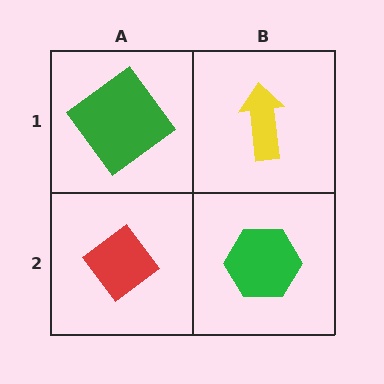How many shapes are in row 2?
2 shapes.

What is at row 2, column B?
A green hexagon.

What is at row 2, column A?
A red diamond.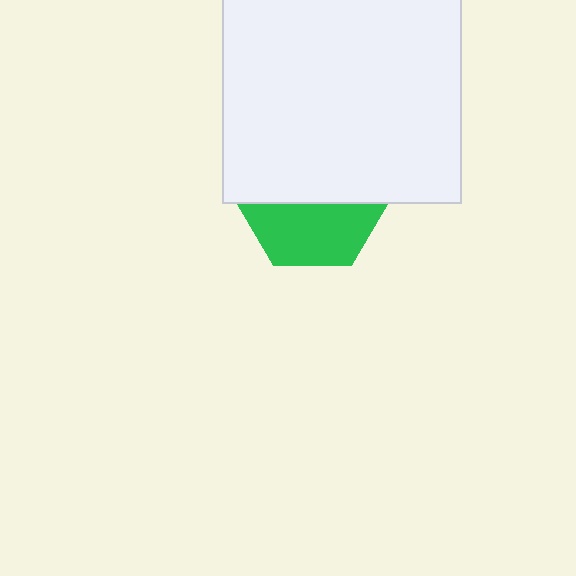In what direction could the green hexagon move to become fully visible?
The green hexagon could move down. That would shift it out from behind the white square entirely.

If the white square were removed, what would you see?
You would see the complete green hexagon.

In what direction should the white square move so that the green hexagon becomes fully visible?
The white square should move up. That is the shortest direction to clear the overlap and leave the green hexagon fully visible.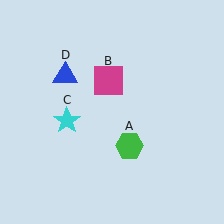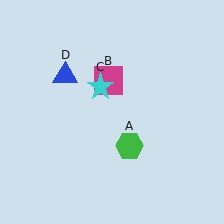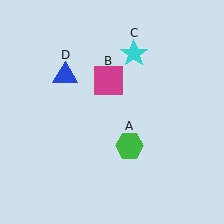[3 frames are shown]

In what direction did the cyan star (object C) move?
The cyan star (object C) moved up and to the right.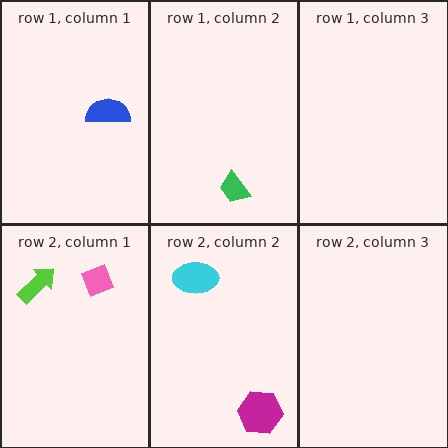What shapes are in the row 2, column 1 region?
The lime arrow, the pink diamond.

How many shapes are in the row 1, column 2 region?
1.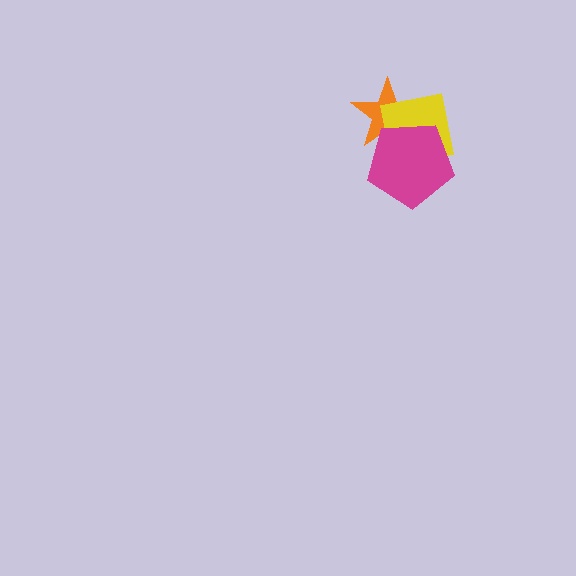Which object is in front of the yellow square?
The magenta pentagon is in front of the yellow square.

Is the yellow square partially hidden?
Yes, it is partially covered by another shape.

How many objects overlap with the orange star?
2 objects overlap with the orange star.